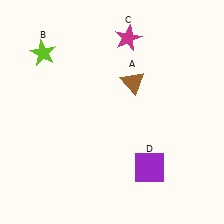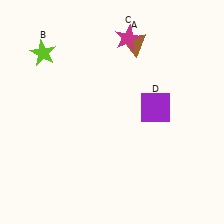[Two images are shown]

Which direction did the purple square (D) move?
The purple square (D) moved up.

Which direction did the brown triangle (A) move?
The brown triangle (A) moved up.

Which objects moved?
The objects that moved are: the brown triangle (A), the purple square (D).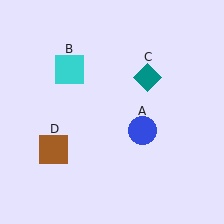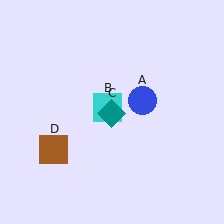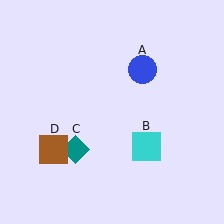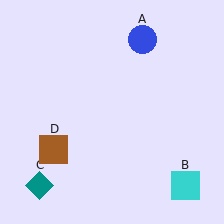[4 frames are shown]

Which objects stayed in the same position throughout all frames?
Brown square (object D) remained stationary.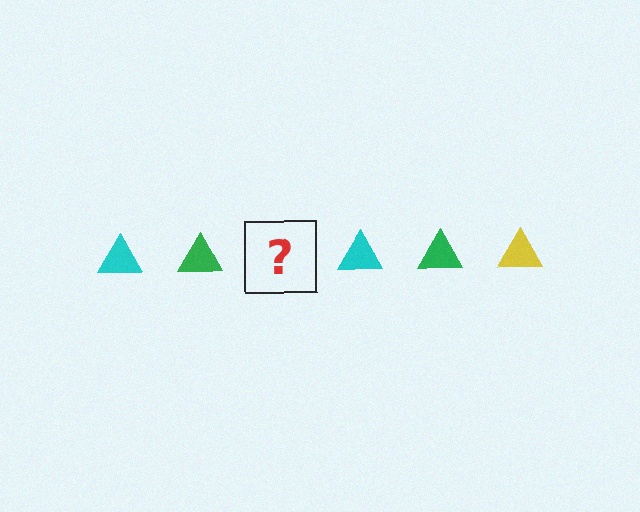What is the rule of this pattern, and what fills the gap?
The rule is that the pattern cycles through cyan, green, yellow triangles. The gap should be filled with a yellow triangle.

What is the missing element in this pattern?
The missing element is a yellow triangle.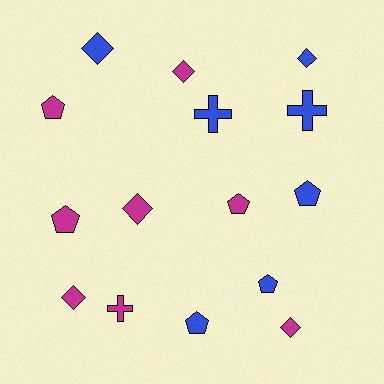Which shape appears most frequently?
Pentagon, with 6 objects.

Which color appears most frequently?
Magenta, with 8 objects.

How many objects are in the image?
There are 15 objects.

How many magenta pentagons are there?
There are 3 magenta pentagons.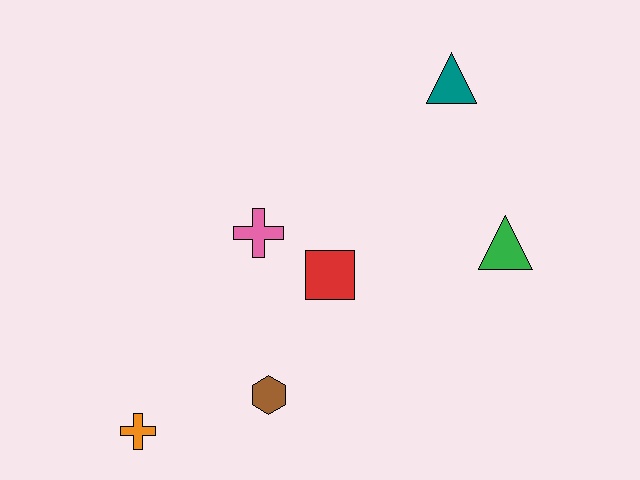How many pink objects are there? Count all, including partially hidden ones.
There is 1 pink object.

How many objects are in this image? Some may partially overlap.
There are 6 objects.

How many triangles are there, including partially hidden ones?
There are 2 triangles.